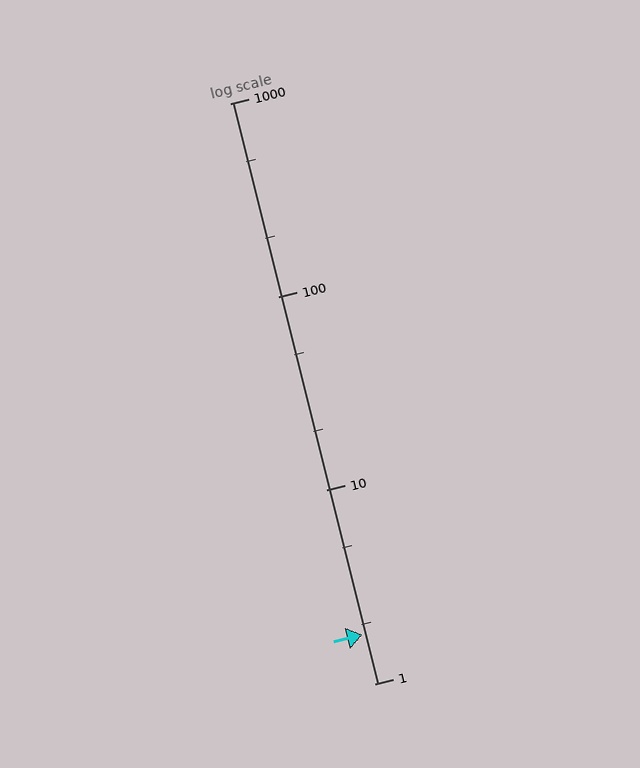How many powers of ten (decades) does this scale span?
The scale spans 3 decades, from 1 to 1000.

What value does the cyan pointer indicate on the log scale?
The pointer indicates approximately 1.8.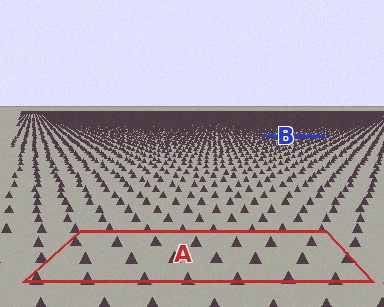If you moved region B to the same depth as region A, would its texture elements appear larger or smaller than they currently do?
They would appear larger. At a closer depth, the same texture elements are projected at a bigger on-screen size.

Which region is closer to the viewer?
Region A is closer. The texture elements there are larger and more spread out.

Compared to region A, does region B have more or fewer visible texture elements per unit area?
Region B has more texture elements per unit area — they are packed more densely because it is farther away.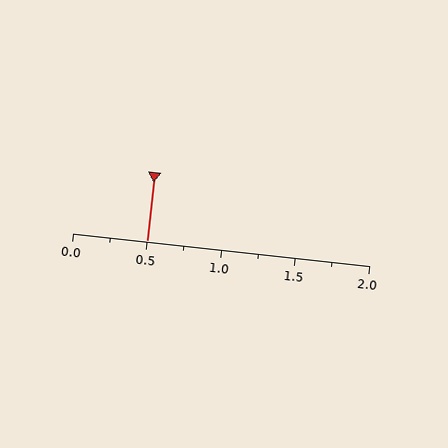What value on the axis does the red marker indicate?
The marker indicates approximately 0.5.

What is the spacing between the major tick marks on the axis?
The major ticks are spaced 0.5 apart.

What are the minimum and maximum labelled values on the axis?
The axis runs from 0.0 to 2.0.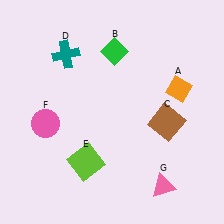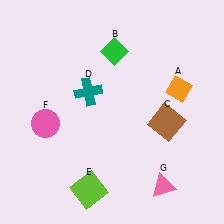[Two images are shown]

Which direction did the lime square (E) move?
The lime square (E) moved down.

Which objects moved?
The objects that moved are: the teal cross (D), the lime square (E).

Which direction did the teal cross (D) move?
The teal cross (D) moved down.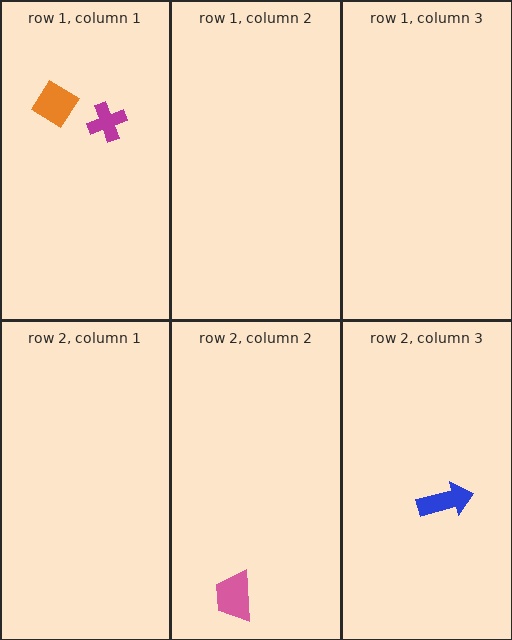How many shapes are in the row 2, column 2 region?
1.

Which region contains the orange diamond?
The row 1, column 1 region.